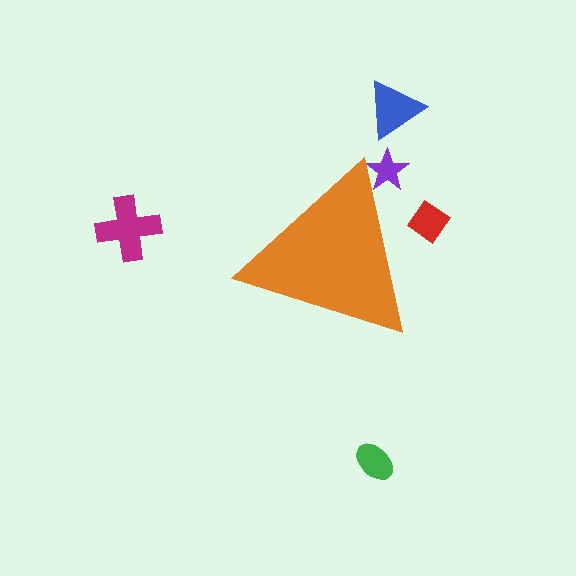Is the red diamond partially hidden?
Yes, the red diamond is partially hidden behind the orange triangle.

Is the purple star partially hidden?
Yes, the purple star is partially hidden behind the orange triangle.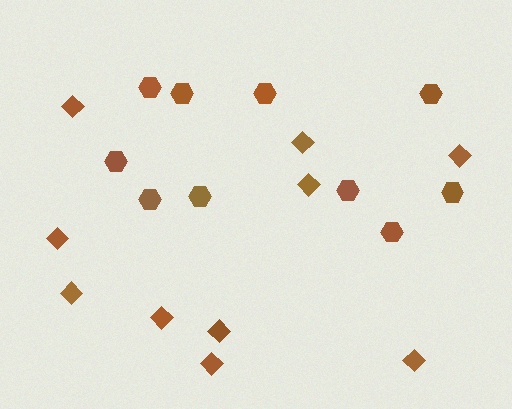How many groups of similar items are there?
There are 2 groups: one group of hexagons (10) and one group of diamonds (10).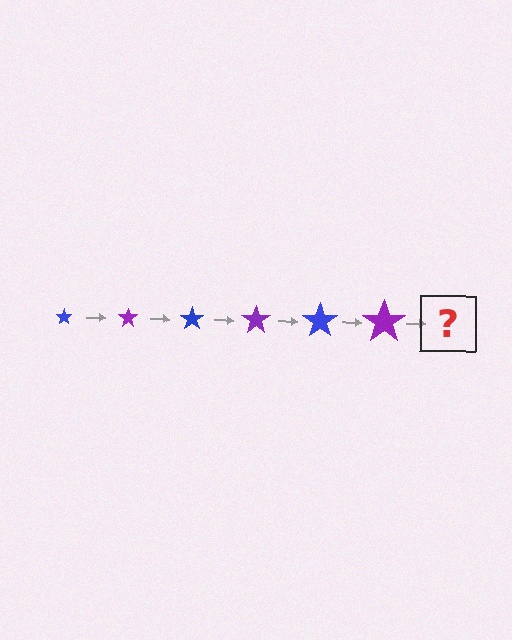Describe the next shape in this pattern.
It should be a blue star, larger than the previous one.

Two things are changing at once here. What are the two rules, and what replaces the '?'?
The two rules are that the star grows larger each step and the color cycles through blue and purple. The '?' should be a blue star, larger than the previous one.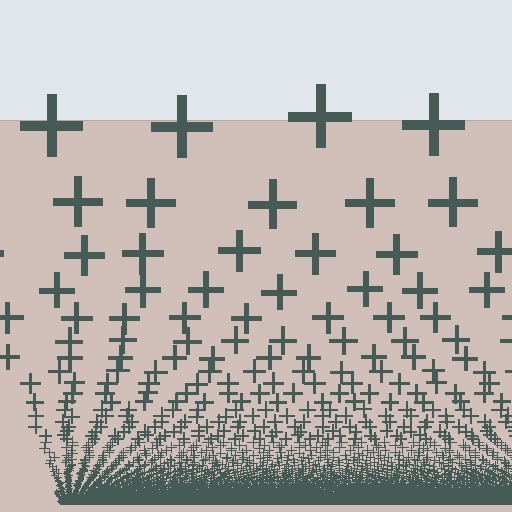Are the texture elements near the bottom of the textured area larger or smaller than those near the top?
Smaller. The gradient is inverted — elements near the bottom are smaller and denser.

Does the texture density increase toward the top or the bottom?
Density increases toward the bottom.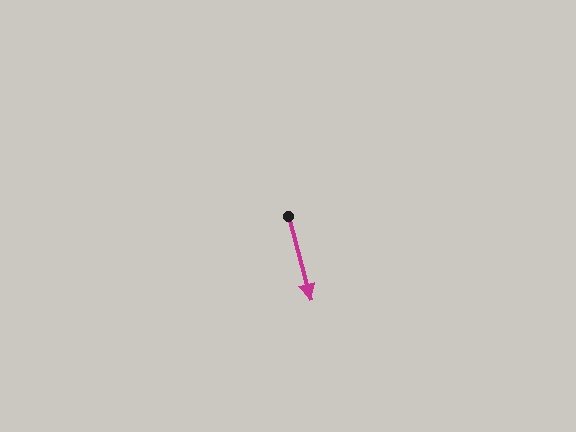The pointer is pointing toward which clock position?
Roughly 5 o'clock.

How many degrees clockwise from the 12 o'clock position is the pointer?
Approximately 165 degrees.